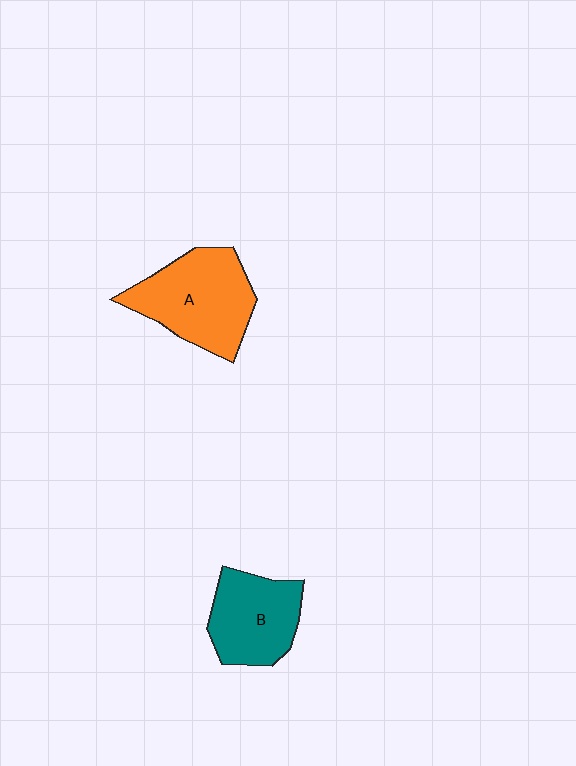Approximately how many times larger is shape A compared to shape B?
Approximately 1.3 times.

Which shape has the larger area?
Shape A (orange).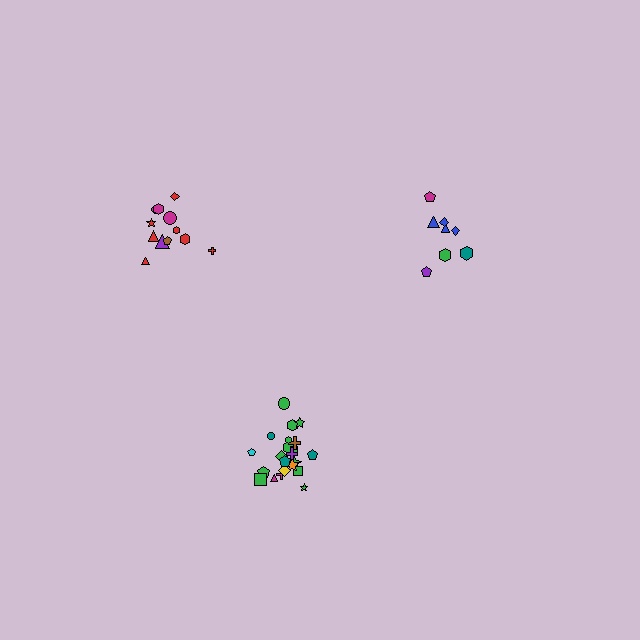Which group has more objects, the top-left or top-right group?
The top-left group.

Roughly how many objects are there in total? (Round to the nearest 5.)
Roughly 40 objects in total.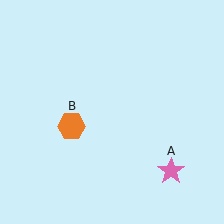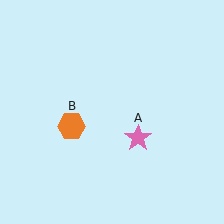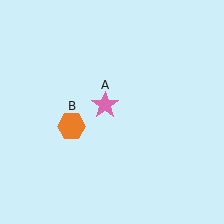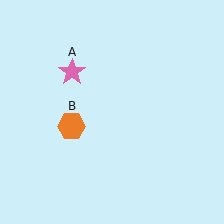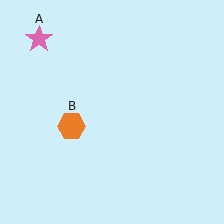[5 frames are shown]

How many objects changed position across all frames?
1 object changed position: pink star (object A).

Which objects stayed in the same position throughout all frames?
Orange hexagon (object B) remained stationary.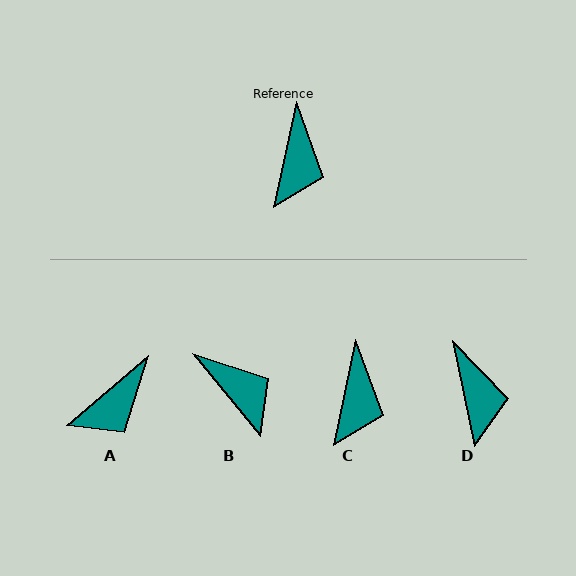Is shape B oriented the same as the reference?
No, it is off by about 51 degrees.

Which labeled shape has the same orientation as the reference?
C.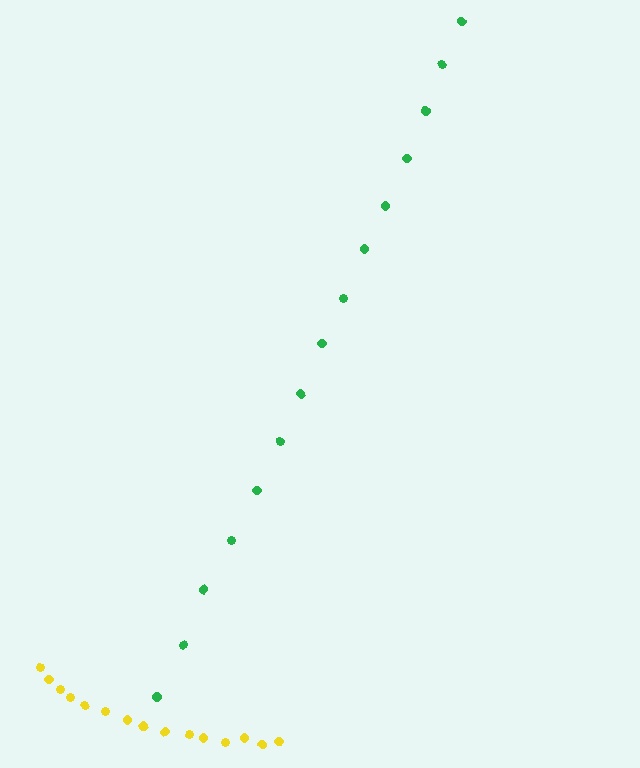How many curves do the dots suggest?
There are 2 distinct paths.